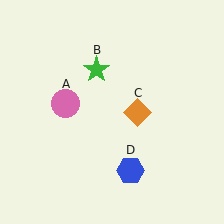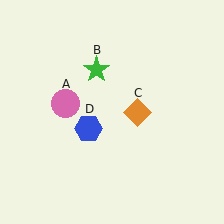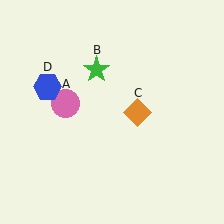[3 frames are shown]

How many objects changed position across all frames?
1 object changed position: blue hexagon (object D).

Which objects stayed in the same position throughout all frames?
Pink circle (object A) and green star (object B) and orange diamond (object C) remained stationary.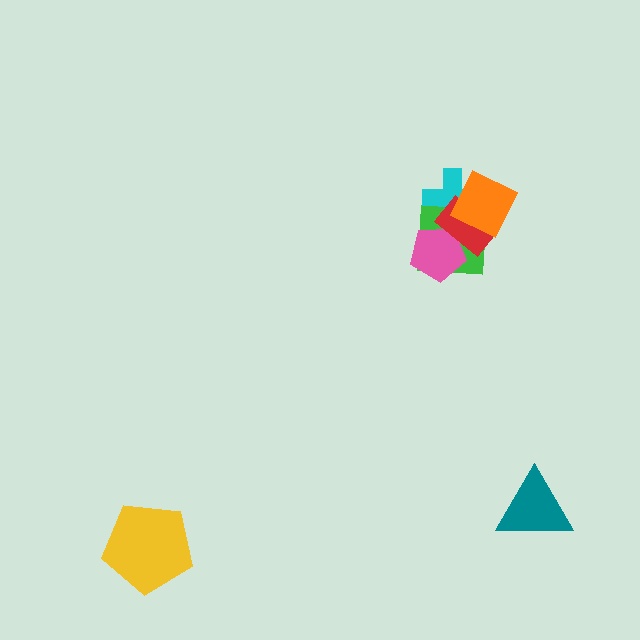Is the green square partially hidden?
Yes, it is partially covered by another shape.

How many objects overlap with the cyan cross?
3 objects overlap with the cyan cross.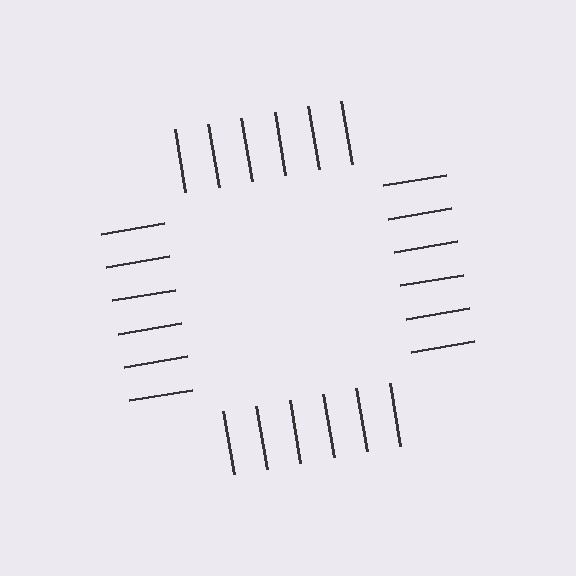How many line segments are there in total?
24 — 6 along each of the 4 edges.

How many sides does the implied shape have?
4 sides — the line-ends trace a square.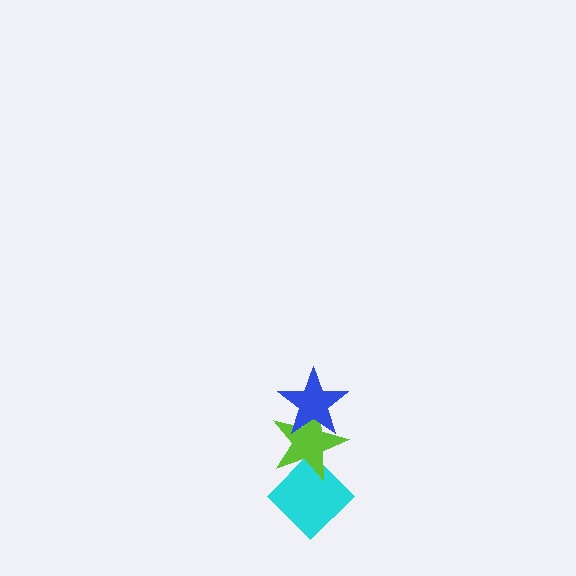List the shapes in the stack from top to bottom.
From top to bottom: the blue star, the lime star, the cyan diamond.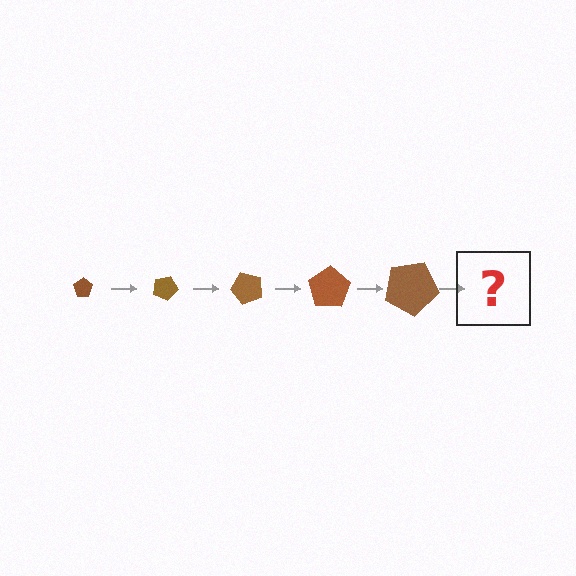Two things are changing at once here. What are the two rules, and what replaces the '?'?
The two rules are that the pentagon grows larger each step and it rotates 25 degrees each step. The '?' should be a pentagon, larger than the previous one and rotated 125 degrees from the start.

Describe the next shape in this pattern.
It should be a pentagon, larger than the previous one and rotated 125 degrees from the start.